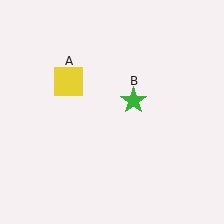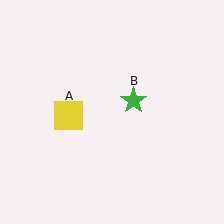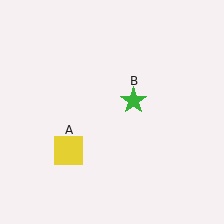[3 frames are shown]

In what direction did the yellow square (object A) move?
The yellow square (object A) moved down.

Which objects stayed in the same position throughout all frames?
Green star (object B) remained stationary.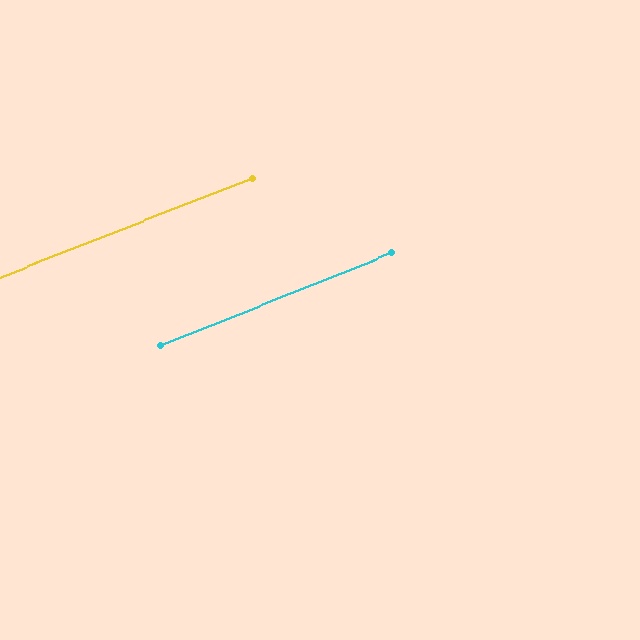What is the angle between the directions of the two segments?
Approximately 0 degrees.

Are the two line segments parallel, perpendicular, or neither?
Parallel — their directions differ by only 0.3°.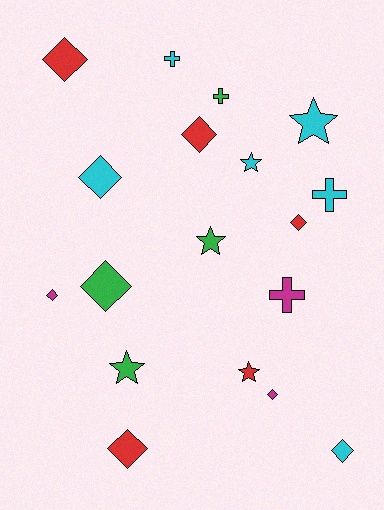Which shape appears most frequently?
Diamond, with 9 objects.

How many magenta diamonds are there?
There are 2 magenta diamonds.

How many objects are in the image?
There are 18 objects.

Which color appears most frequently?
Cyan, with 6 objects.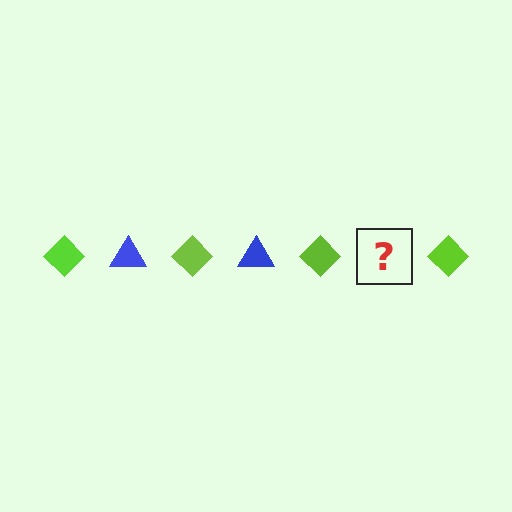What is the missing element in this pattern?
The missing element is a blue triangle.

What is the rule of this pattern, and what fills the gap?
The rule is that the pattern alternates between lime diamond and blue triangle. The gap should be filled with a blue triangle.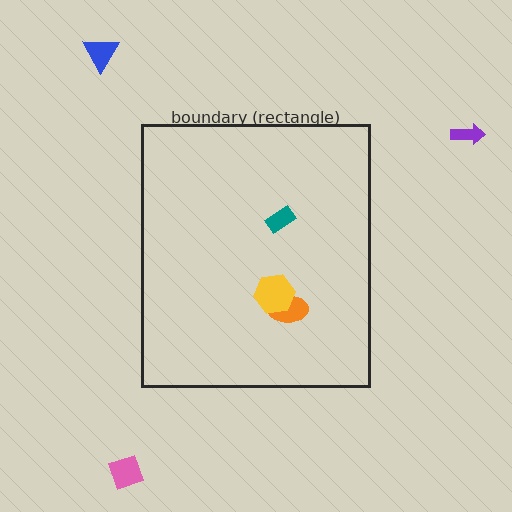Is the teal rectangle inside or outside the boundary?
Inside.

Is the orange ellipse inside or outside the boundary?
Inside.